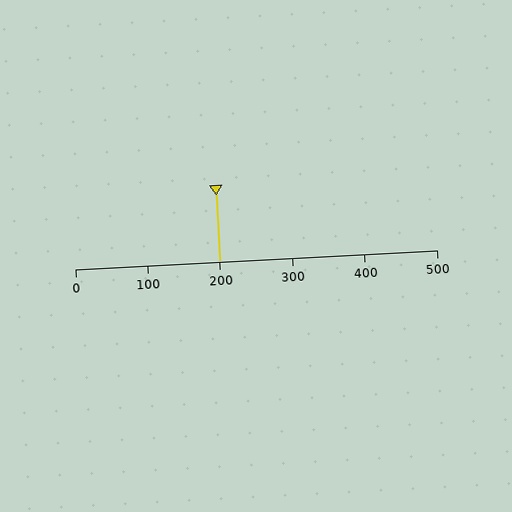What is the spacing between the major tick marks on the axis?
The major ticks are spaced 100 apart.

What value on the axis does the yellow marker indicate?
The marker indicates approximately 200.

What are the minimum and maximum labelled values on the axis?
The axis runs from 0 to 500.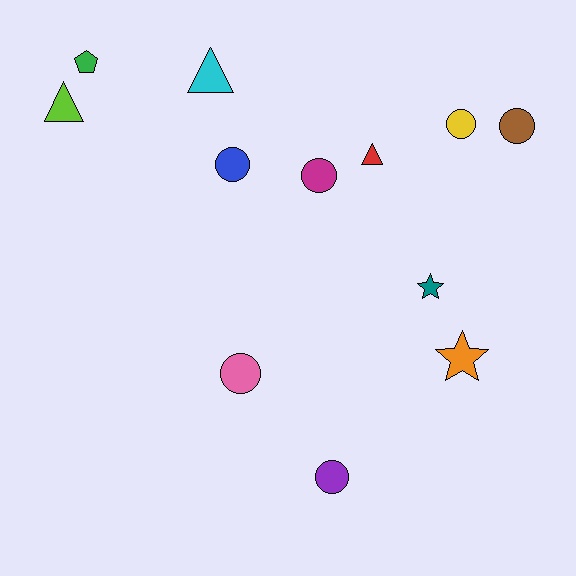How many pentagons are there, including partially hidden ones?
There is 1 pentagon.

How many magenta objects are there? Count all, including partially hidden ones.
There is 1 magenta object.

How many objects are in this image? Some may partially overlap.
There are 12 objects.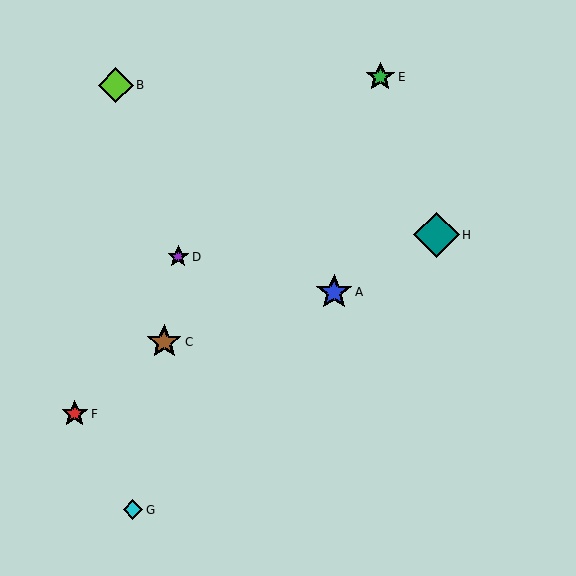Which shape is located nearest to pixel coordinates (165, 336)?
The brown star (labeled C) at (164, 342) is nearest to that location.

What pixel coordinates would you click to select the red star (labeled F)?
Click at (75, 414) to select the red star F.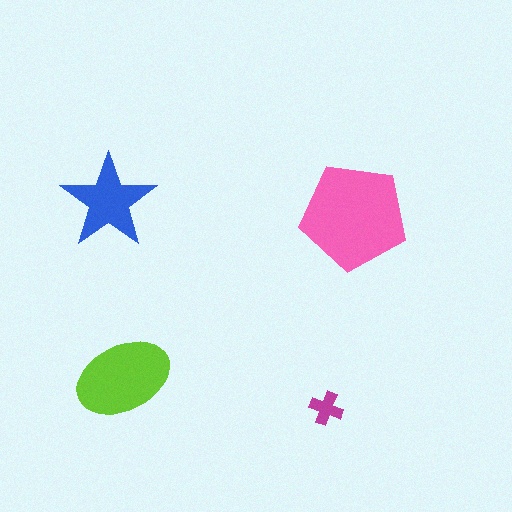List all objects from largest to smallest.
The pink pentagon, the lime ellipse, the blue star, the magenta cross.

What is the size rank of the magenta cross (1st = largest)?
4th.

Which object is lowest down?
The magenta cross is bottommost.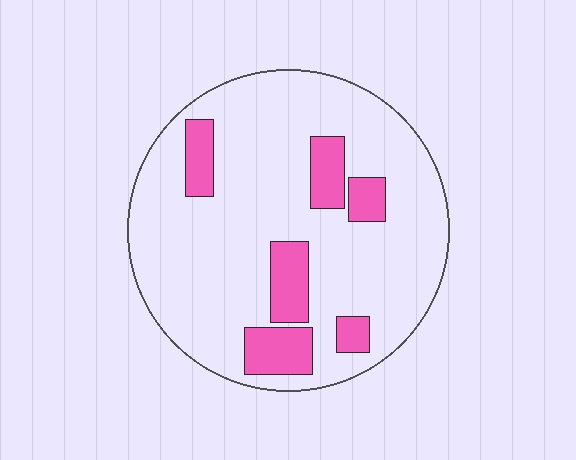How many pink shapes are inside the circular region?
6.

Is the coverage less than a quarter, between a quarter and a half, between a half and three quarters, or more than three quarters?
Less than a quarter.